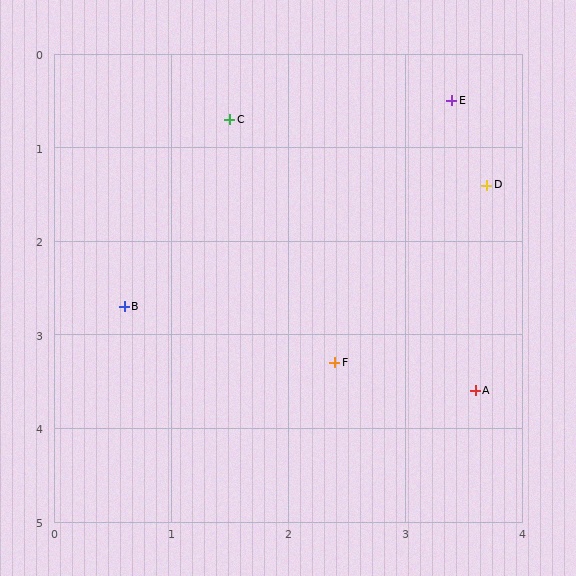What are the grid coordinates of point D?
Point D is at approximately (3.7, 1.4).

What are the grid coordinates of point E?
Point E is at approximately (3.4, 0.5).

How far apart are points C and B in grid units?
Points C and B are about 2.2 grid units apart.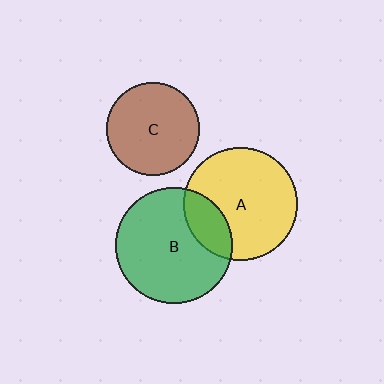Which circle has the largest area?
Circle B (green).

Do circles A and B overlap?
Yes.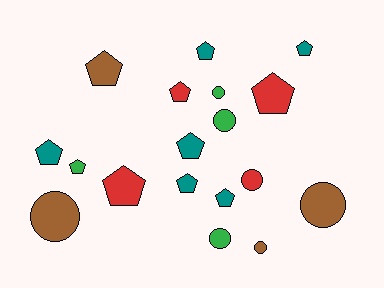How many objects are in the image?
There are 18 objects.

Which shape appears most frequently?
Pentagon, with 11 objects.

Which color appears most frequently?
Teal, with 6 objects.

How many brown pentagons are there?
There is 1 brown pentagon.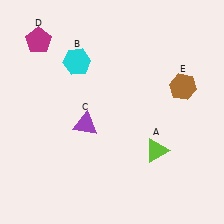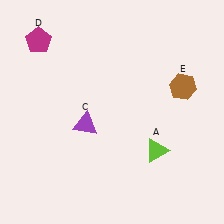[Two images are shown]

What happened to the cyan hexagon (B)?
The cyan hexagon (B) was removed in Image 2. It was in the top-left area of Image 1.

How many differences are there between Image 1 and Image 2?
There is 1 difference between the two images.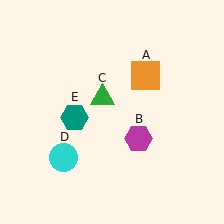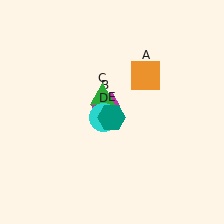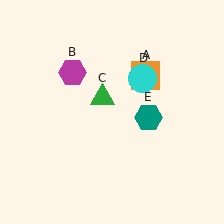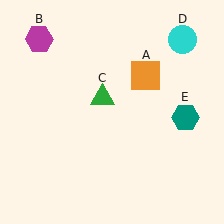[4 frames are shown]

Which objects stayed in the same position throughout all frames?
Orange square (object A) and green triangle (object C) remained stationary.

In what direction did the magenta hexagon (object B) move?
The magenta hexagon (object B) moved up and to the left.